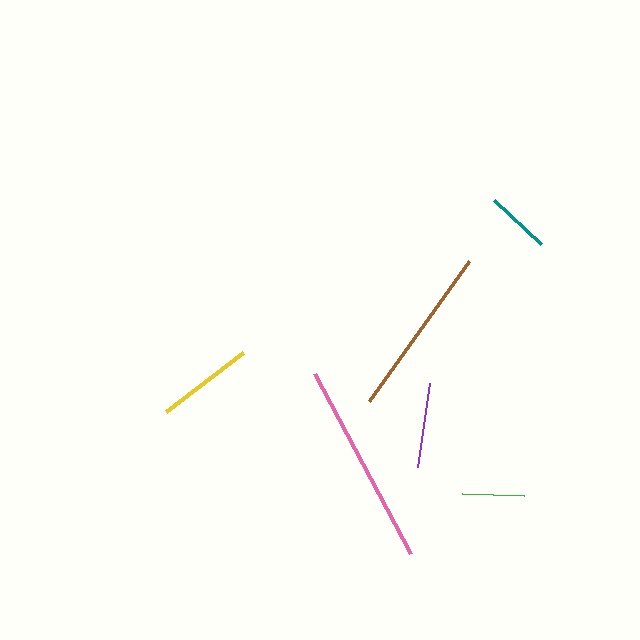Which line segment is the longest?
The pink line is the longest at approximately 204 pixels.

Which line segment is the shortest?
The green line is the shortest at approximately 62 pixels.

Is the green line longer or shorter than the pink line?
The pink line is longer than the green line.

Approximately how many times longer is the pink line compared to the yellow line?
The pink line is approximately 2.1 times the length of the yellow line.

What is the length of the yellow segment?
The yellow segment is approximately 97 pixels long.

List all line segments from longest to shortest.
From longest to shortest: pink, brown, yellow, purple, teal, green.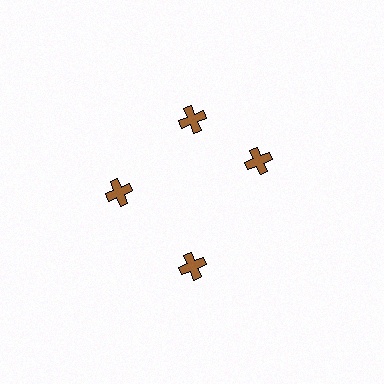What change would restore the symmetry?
The symmetry would be restored by rotating it back into even spacing with its neighbors so that all 4 crosses sit at equal angles and equal distance from the center.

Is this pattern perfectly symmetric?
No. The 4 brown crosses are arranged in a ring, but one element near the 3 o'clock position is rotated out of alignment along the ring, breaking the 4-fold rotational symmetry.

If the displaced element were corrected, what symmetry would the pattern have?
It would have 4-fold rotational symmetry — the pattern would map onto itself every 90 degrees.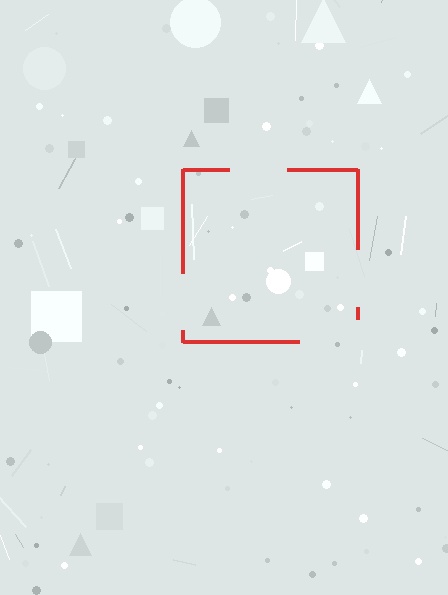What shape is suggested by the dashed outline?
The dashed outline suggests a square.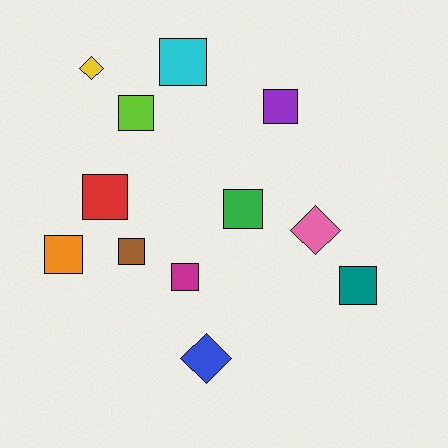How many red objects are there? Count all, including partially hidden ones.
There is 1 red object.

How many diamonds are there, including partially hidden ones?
There are 3 diamonds.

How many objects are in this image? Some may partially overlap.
There are 12 objects.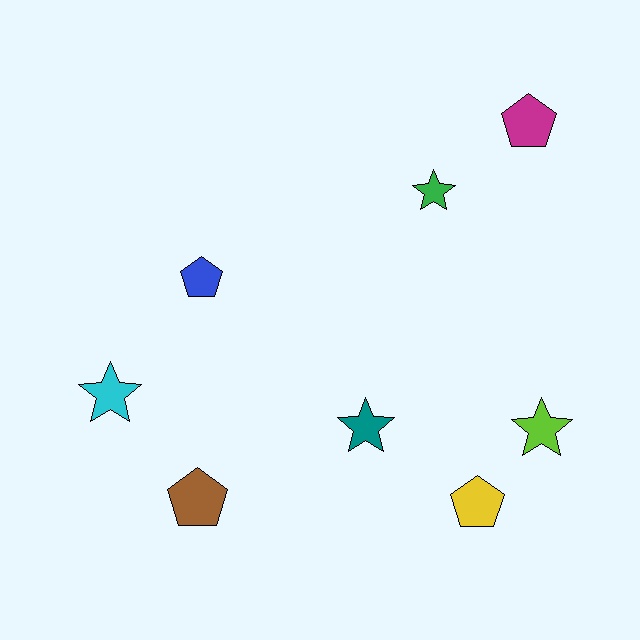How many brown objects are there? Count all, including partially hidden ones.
There is 1 brown object.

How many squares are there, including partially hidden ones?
There are no squares.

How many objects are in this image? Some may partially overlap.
There are 8 objects.